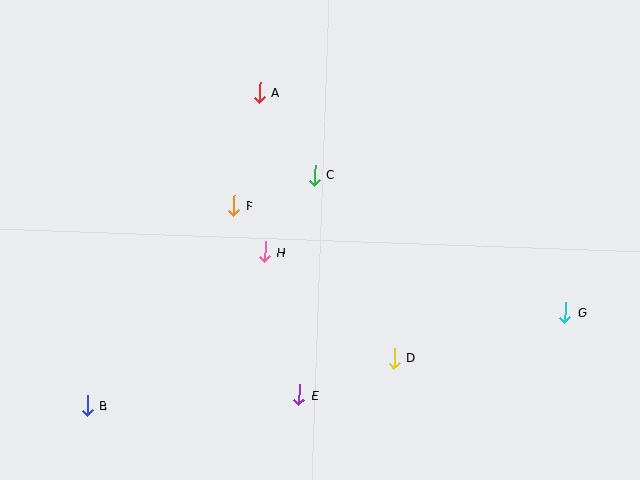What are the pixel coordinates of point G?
Point G is at (565, 312).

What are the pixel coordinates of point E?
Point E is at (299, 395).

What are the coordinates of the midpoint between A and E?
The midpoint between A and E is at (279, 244).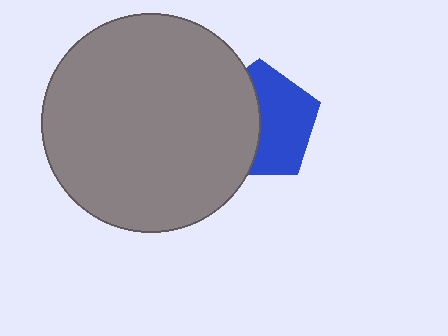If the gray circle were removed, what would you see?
You would see the complete blue pentagon.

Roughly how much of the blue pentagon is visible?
About half of it is visible (roughly 54%).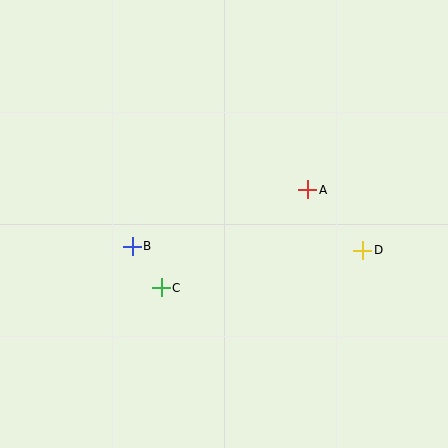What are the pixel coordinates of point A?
Point A is at (308, 190).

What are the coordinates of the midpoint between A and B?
The midpoint between A and B is at (220, 218).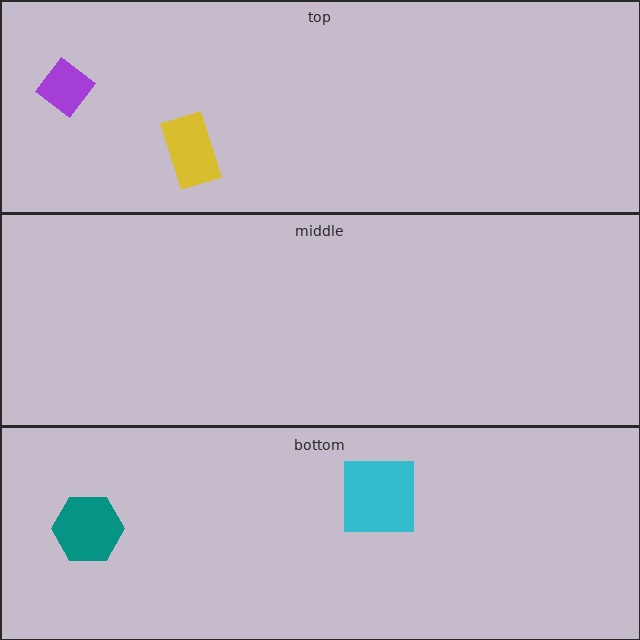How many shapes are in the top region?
2.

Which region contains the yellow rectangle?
The top region.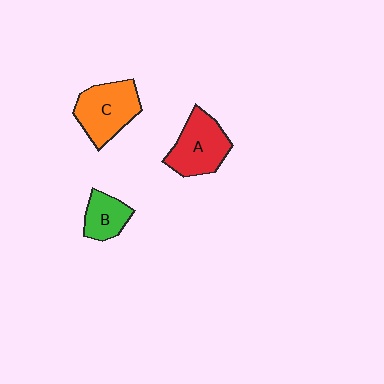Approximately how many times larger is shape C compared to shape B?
Approximately 1.7 times.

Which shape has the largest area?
Shape C (orange).